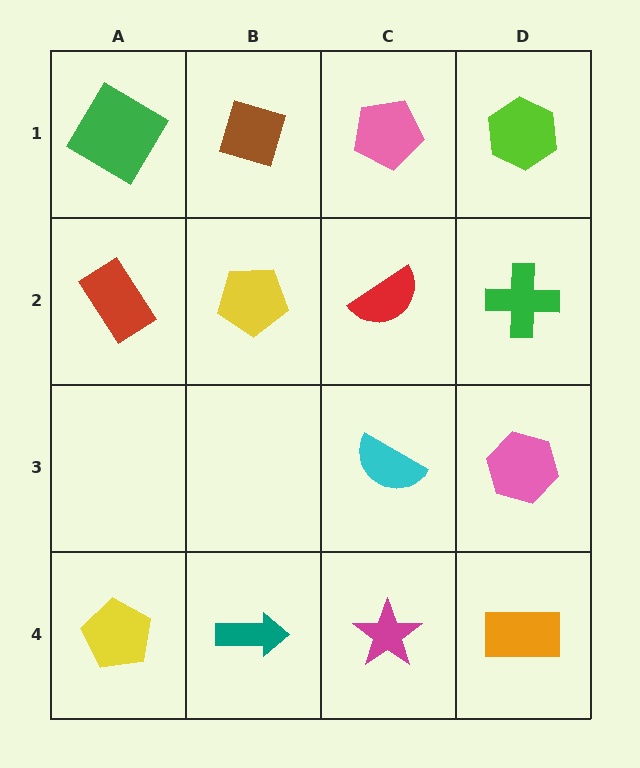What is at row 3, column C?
A cyan semicircle.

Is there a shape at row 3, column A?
No, that cell is empty.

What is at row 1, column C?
A pink pentagon.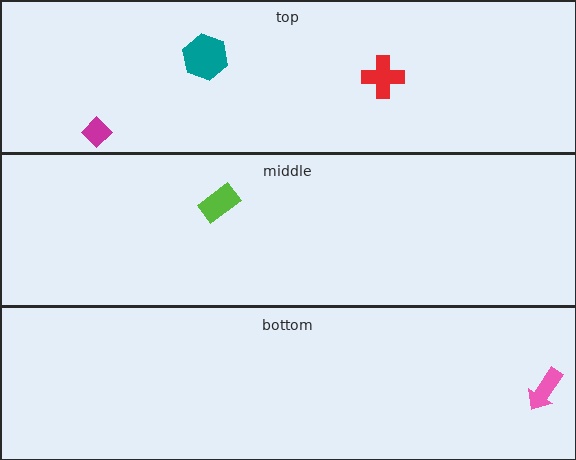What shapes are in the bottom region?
The pink arrow.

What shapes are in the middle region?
The lime rectangle.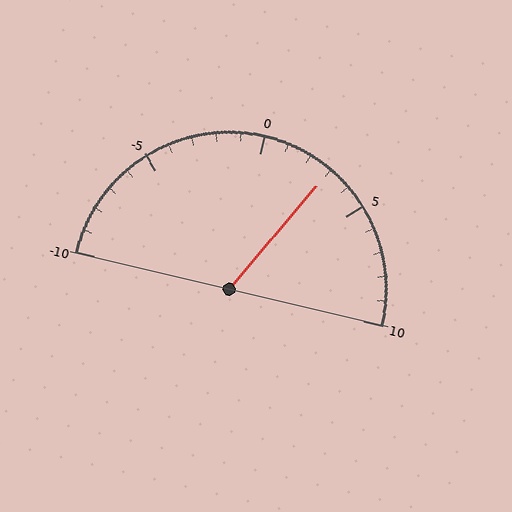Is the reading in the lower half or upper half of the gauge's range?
The reading is in the upper half of the range (-10 to 10).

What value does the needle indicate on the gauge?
The needle indicates approximately 3.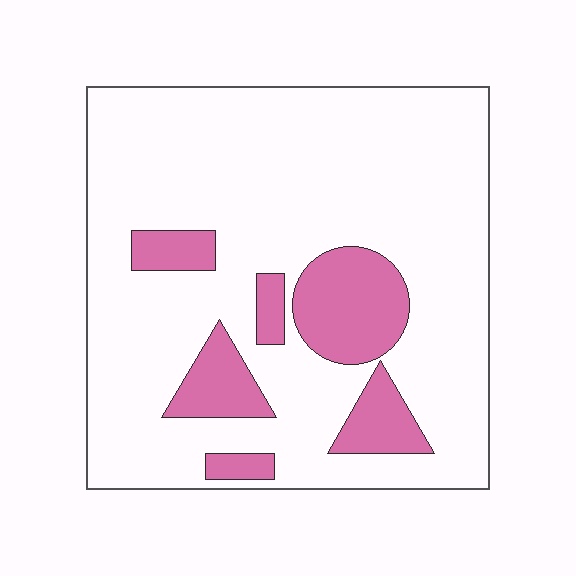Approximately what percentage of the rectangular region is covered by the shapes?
Approximately 20%.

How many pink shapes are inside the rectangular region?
6.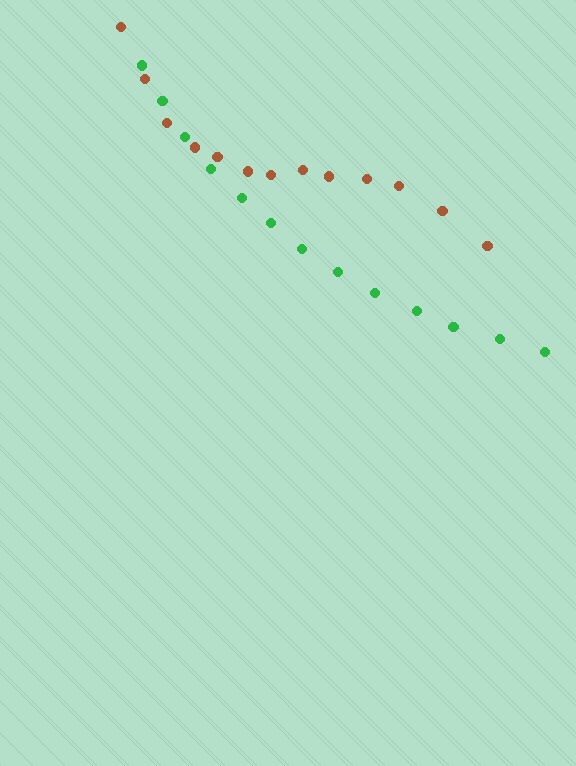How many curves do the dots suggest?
There are 2 distinct paths.